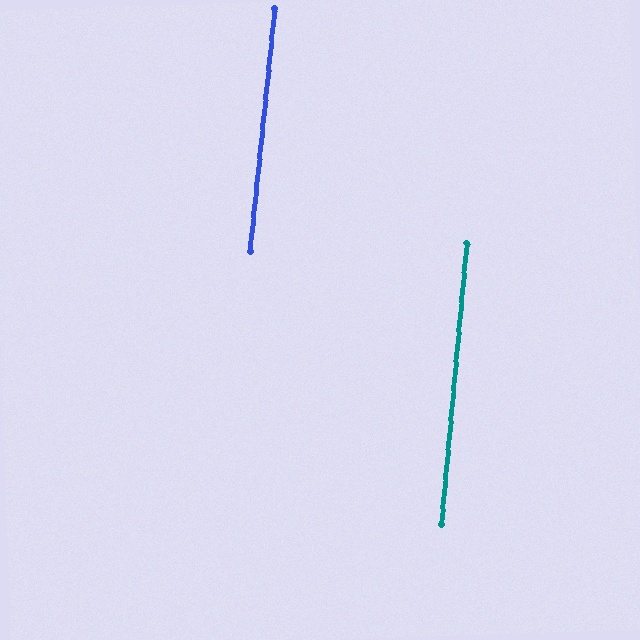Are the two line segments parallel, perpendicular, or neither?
Parallel — their directions differ by only 0.5°.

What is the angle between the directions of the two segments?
Approximately 0 degrees.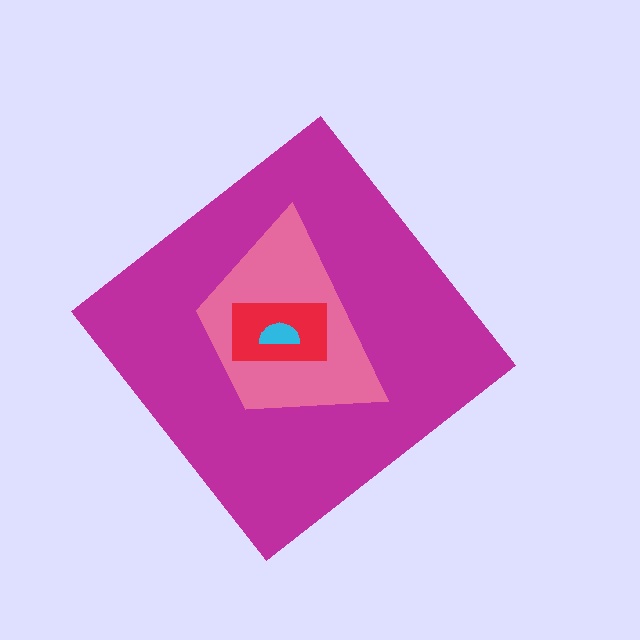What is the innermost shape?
The cyan semicircle.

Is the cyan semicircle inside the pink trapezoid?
Yes.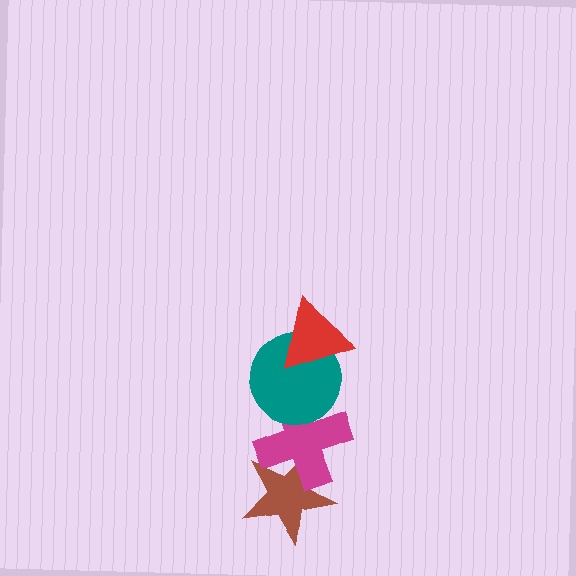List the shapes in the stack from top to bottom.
From top to bottom: the red triangle, the teal circle, the magenta cross, the brown star.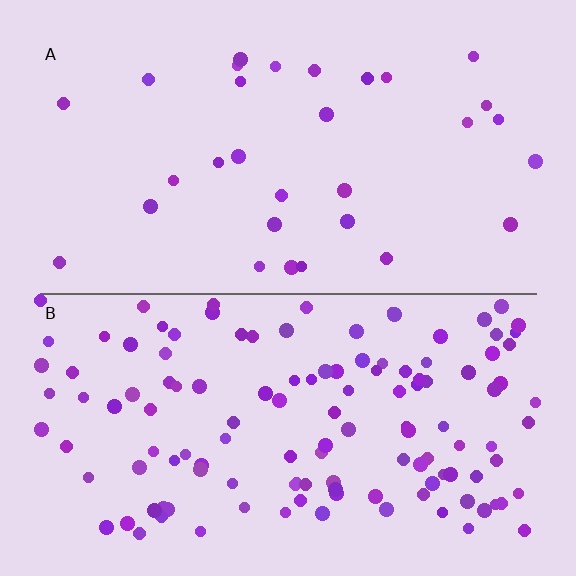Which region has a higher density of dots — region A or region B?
B (the bottom).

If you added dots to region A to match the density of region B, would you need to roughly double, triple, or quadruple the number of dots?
Approximately quadruple.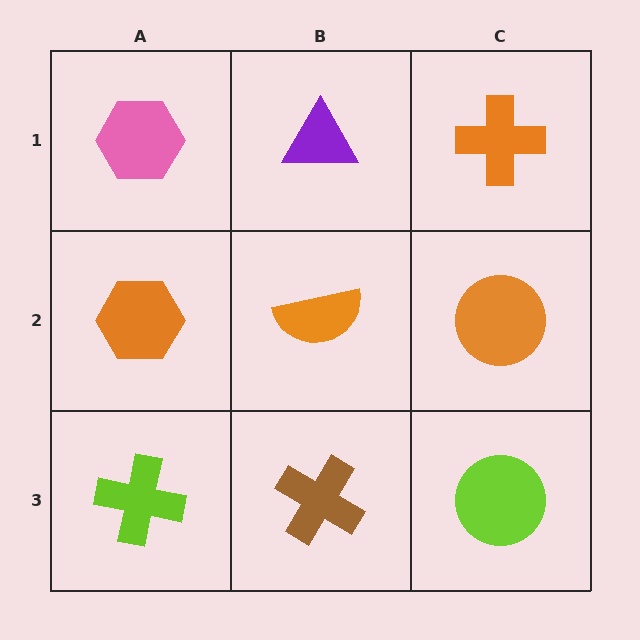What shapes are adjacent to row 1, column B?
An orange semicircle (row 2, column B), a pink hexagon (row 1, column A), an orange cross (row 1, column C).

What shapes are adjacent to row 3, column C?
An orange circle (row 2, column C), a brown cross (row 3, column B).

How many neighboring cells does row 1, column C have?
2.